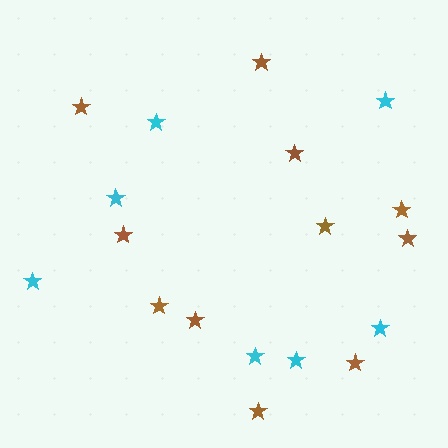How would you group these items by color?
There are 2 groups: one group of cyan stars (7) and one group of brown stars (11).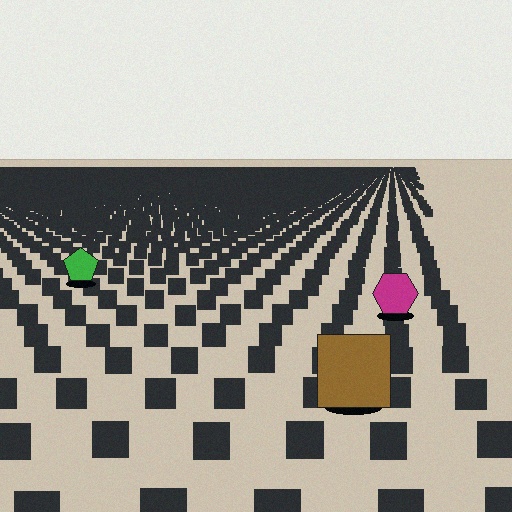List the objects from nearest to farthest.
From nearest to farthest: the brown square, the magenta hexagon, the green pentagon.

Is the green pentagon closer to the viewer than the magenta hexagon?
No. The magenta hexagon is closer — you can tell from the texture gradient: the ground texture is coarser near it.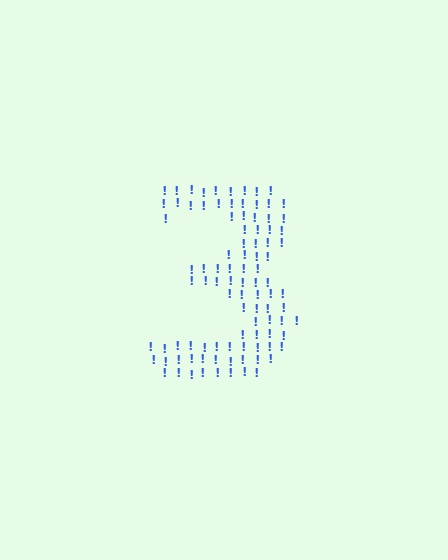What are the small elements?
The small elements are exclamation marks.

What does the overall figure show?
The overall figure shows the digit 3.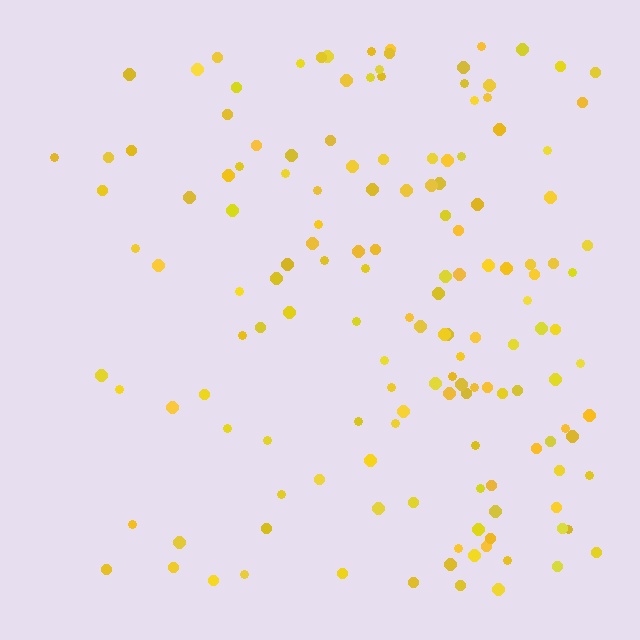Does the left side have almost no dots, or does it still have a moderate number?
Still a moderate number, just noticeably fewer than the right.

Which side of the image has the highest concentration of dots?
The right.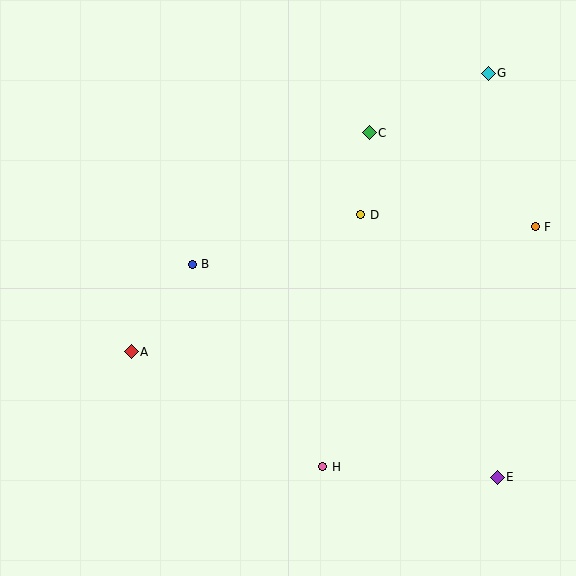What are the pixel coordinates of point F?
Point F is at (535, 227).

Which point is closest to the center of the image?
Point B at (192, 264) is closest to the center.